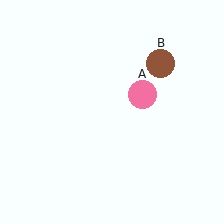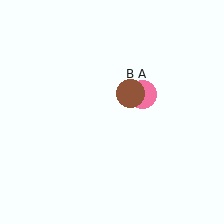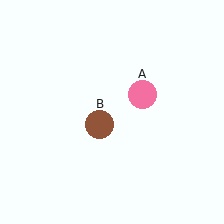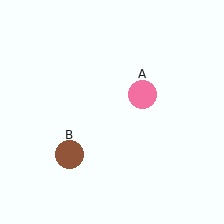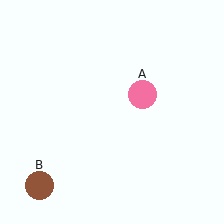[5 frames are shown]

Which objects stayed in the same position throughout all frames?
Pink circle (object A) remained stationary.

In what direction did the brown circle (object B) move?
The brown circle (object B) moved down and to the left.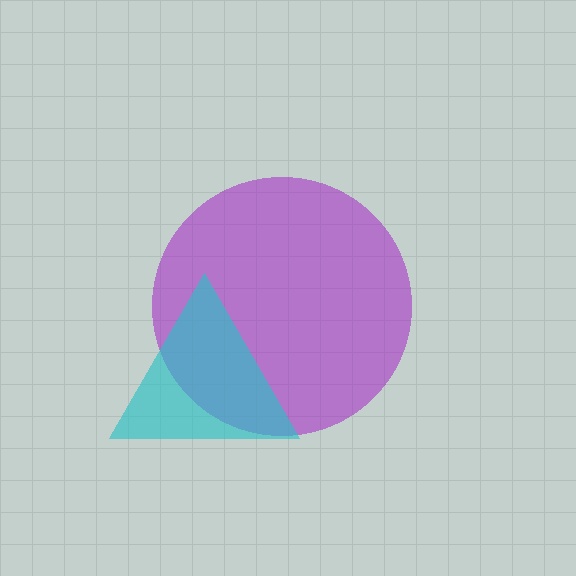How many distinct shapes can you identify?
There are 2 distinct shapes: a purple circle, a cyan triangle.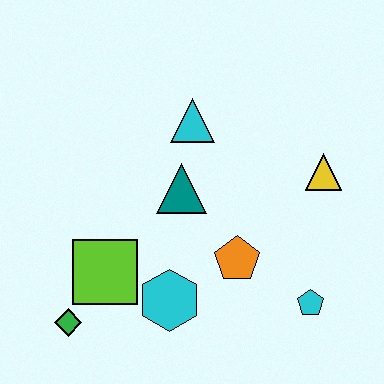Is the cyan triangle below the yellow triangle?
No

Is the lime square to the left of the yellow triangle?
Yes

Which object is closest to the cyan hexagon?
The lime square is closest to the cyan hexagon.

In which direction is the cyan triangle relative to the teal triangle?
The cyan triangle is above the teal triangle.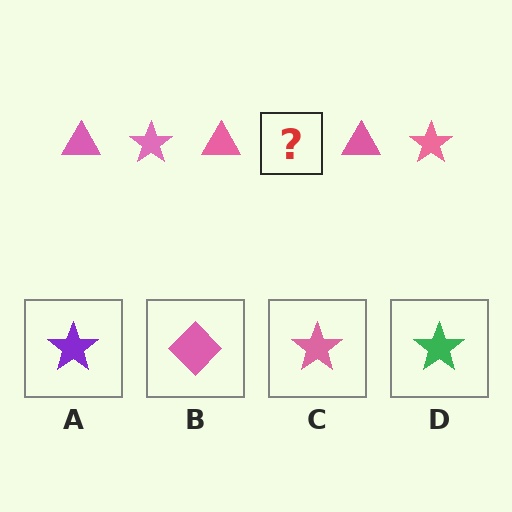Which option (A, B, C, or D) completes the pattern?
C.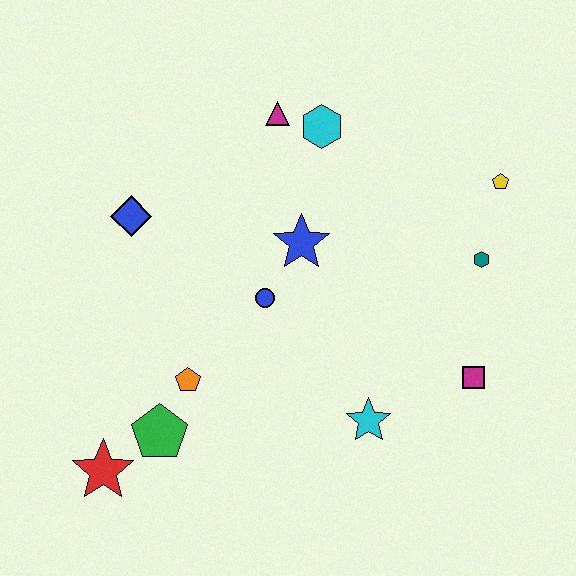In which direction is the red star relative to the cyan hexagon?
The red star is below the cyan hexagon.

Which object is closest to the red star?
The green pentagon is closest to the red star.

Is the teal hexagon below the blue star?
Yes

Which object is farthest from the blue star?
The red star is farthest from the blue star.